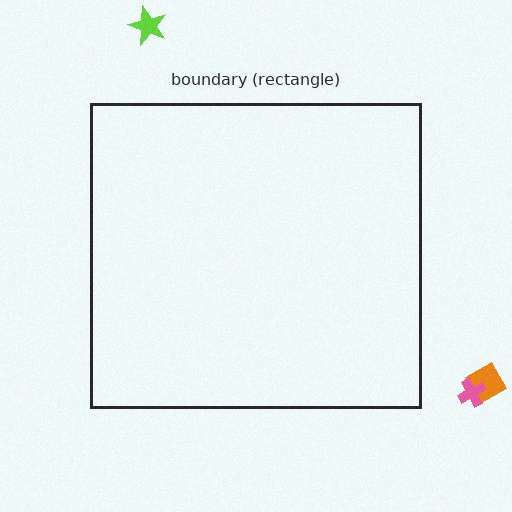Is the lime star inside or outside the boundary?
Outside.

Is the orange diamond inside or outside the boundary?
Outside.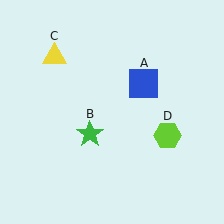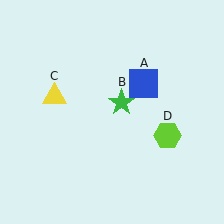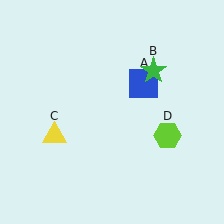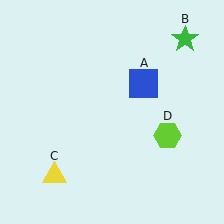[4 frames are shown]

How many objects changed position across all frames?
2 objects changed position: green star (object B), yellow triangle (object C).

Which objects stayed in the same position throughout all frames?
Blue square (object A) and lime hexagon (object D) remained stationary.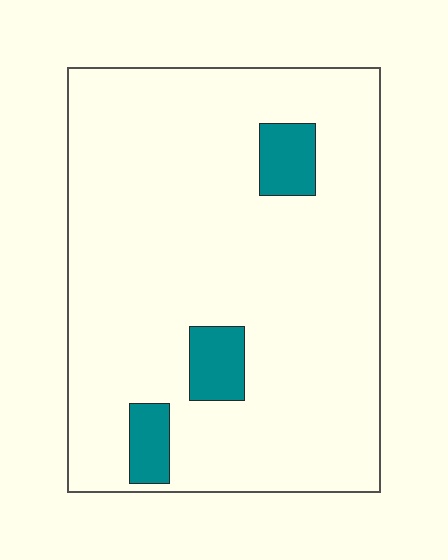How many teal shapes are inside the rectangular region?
3.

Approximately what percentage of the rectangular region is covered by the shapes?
Approximately 10%.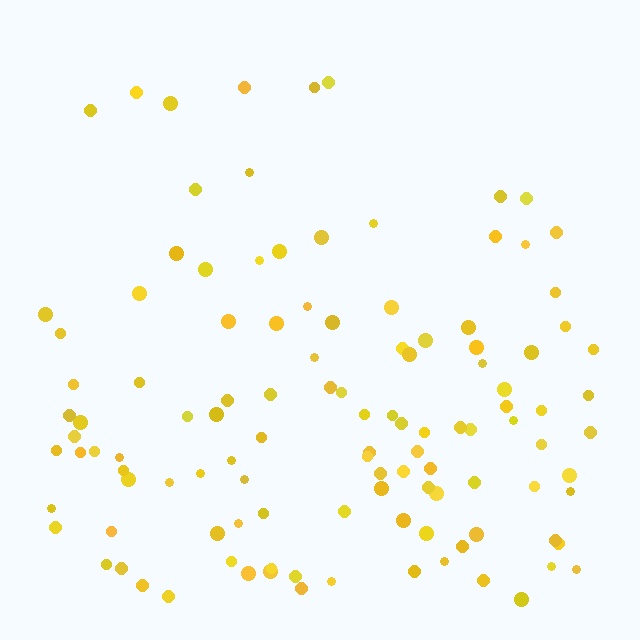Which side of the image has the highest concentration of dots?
The bottom.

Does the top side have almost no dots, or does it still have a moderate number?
Still a moderate number, just noticeably fewer than the bottom.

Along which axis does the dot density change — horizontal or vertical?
Vertical.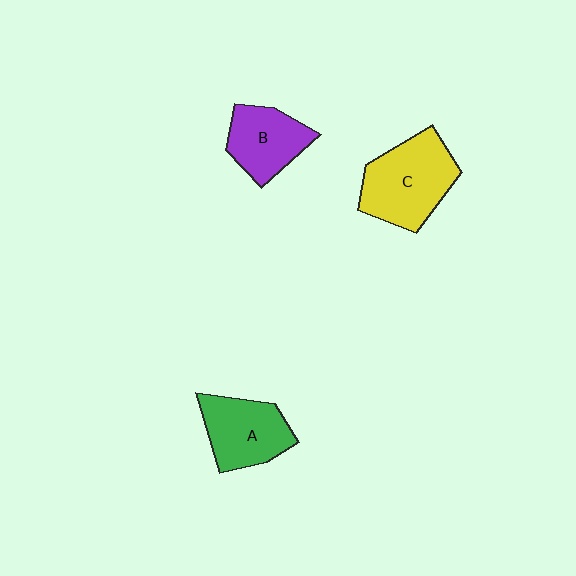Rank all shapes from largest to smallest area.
From largest to smallest: C (yellow), A (green), B (purple).